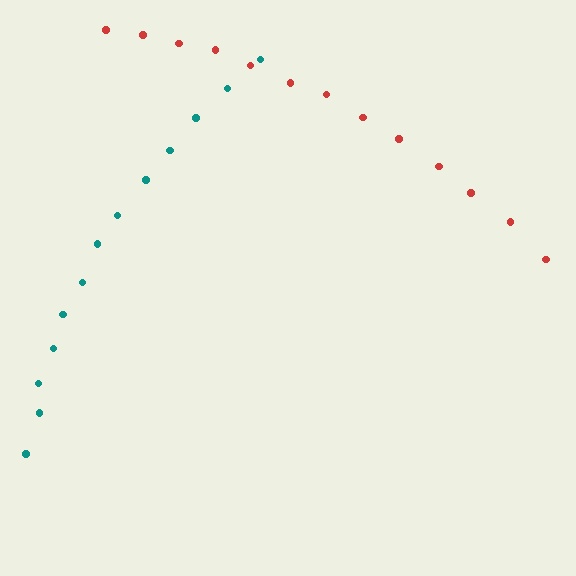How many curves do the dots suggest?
There are 2 distinct paths.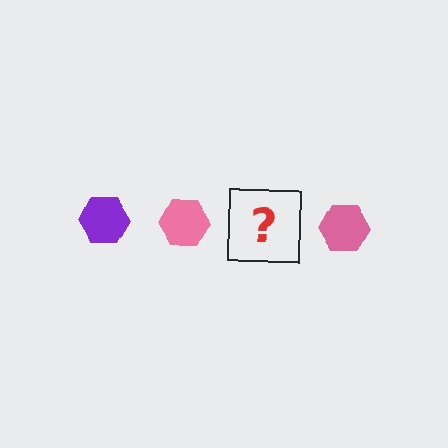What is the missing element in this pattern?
The missing element is a purple hexagon.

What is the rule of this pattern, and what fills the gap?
The rule is that the pattern cycles through purple, pink hexagons. The gap should be filled with a purple hexagon.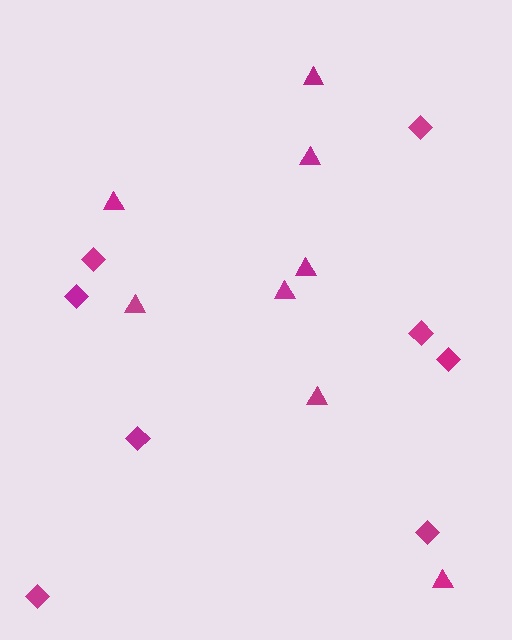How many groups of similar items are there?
There are 2 groups: one group of diamonds (8) and one group of triangles (8).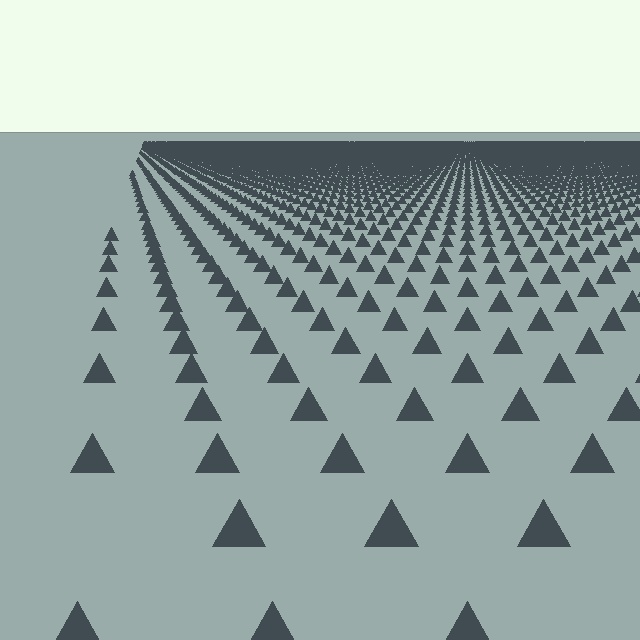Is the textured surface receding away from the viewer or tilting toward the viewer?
The surface is receding away from the viewer. Texture elements get smaller and denser toward the top.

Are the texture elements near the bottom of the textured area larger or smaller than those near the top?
Larger. Near the bottom, elements are closer to the viewer and appear at a bigger on-screen size.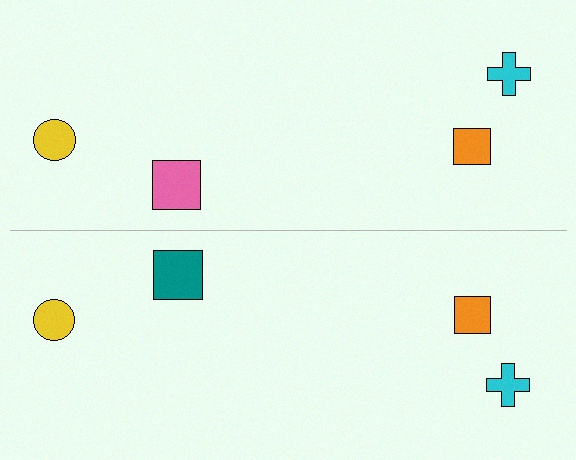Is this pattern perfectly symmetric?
No, the pattern is not perfectly symmetric. The teal square on the bottom side breaks the symmetry — its mirror counterpart is pink.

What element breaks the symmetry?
The teal square on the bottom side breaks the symmetry — its mirror counterpart is pink.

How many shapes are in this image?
There are 8 shapes in this image.